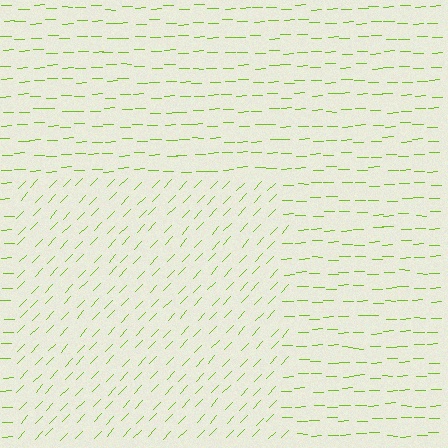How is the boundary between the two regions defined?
The boundary is defined purely by a change in line orientation (approximately 45 degrees difference). All lines are the same color and thickness.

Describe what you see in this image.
The image is filled with small lime line segments. A rectangle region in the image has lines oriented differently from the surrounding lines, creating a visible texture boundary.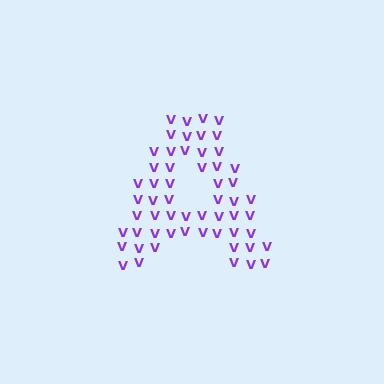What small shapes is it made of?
It is made of small letter V's.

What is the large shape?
The large shape is the letter A.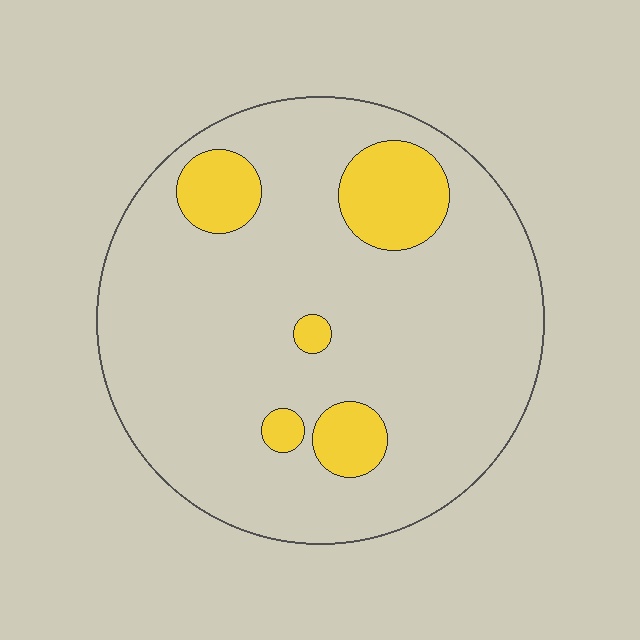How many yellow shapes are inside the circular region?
5.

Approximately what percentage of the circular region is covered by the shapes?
Approximately 15%.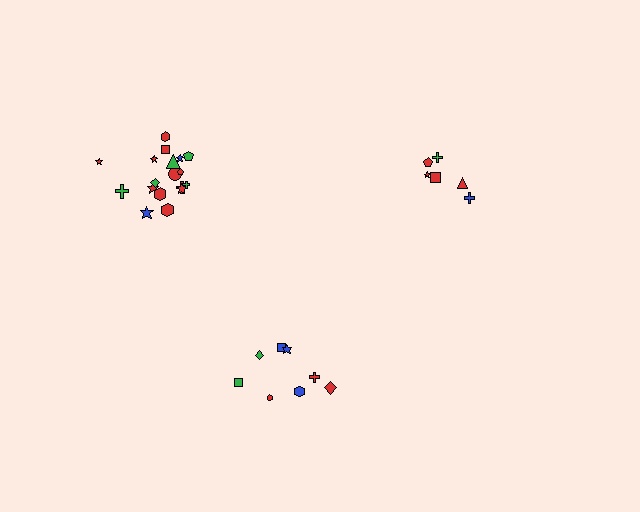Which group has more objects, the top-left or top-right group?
The top-left group.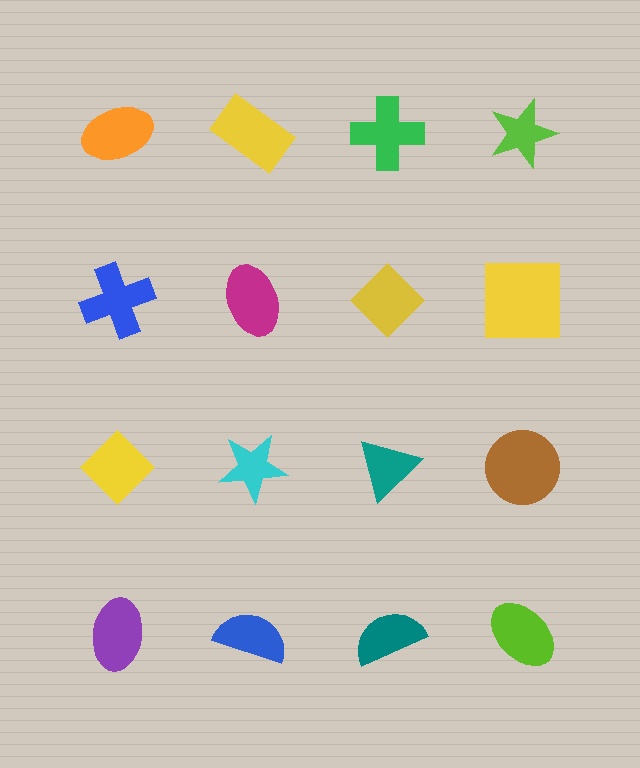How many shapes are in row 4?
4 shapes.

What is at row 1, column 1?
An orange ellipse.